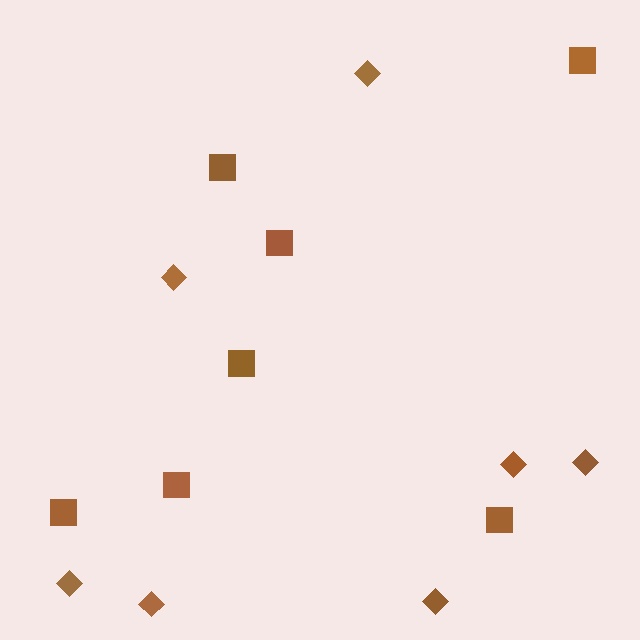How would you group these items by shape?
There are 2 groups: one group of squares (7) and one group of diamonds (7).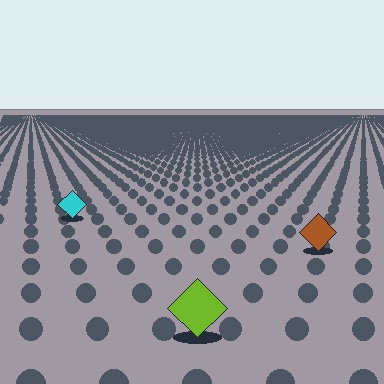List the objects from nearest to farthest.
From nearest to farthest: the lime diamond, the brown diamond, the cyan diamond.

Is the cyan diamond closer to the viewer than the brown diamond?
No. The brown diamond is closer — you can tell from the texture gradient: the ground texture is coarser near it.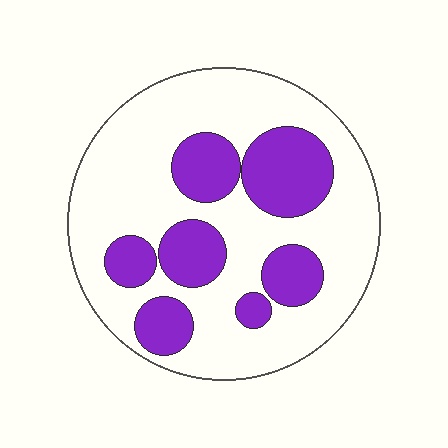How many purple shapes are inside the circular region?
7.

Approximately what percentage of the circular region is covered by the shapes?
Approximately 30%.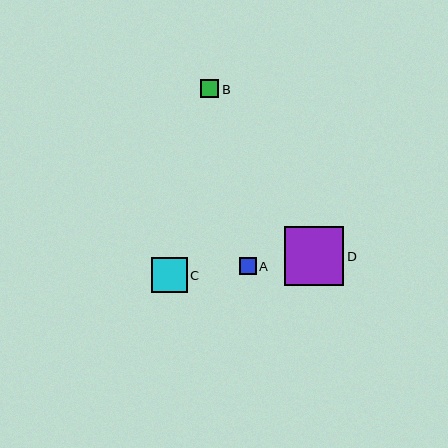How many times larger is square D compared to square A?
Square D is approximately 3.5 times the size of square A.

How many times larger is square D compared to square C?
Square D is approximately 1.7 times the size of square C.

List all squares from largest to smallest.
From largest to smallest: D, C, B, A.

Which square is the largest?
Square D is the largest with a size of approximately 59 pixels.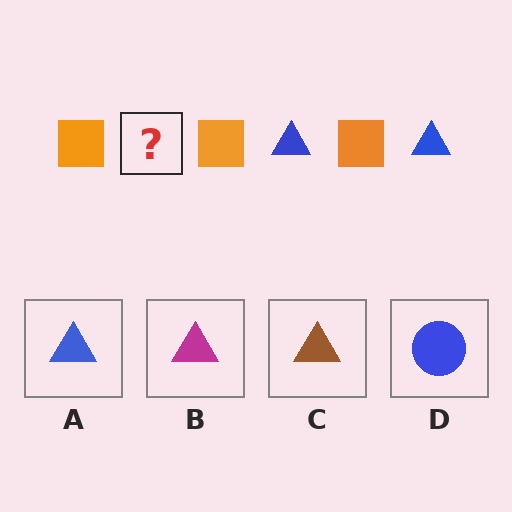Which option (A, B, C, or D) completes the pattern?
A.